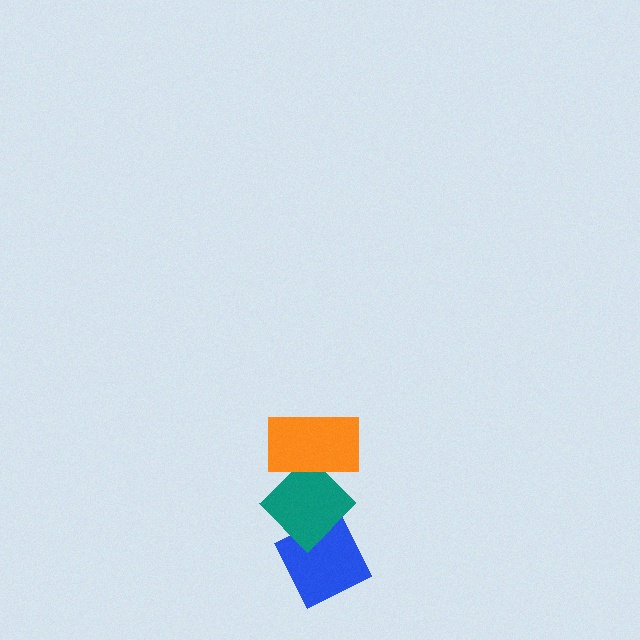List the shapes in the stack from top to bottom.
From top to bottom: the orange rectangle, the teal diamond, the blue diamond.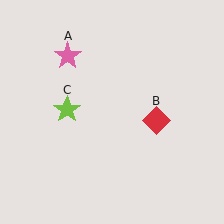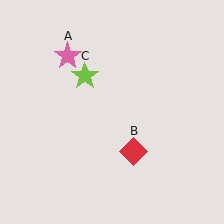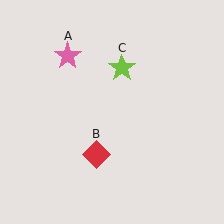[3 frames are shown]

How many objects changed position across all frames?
2 objects changed position: red diamond (object B), lime star (object C).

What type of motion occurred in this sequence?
The red diamond (object B), lime star (object C) rotated clockwise around the center of the scene.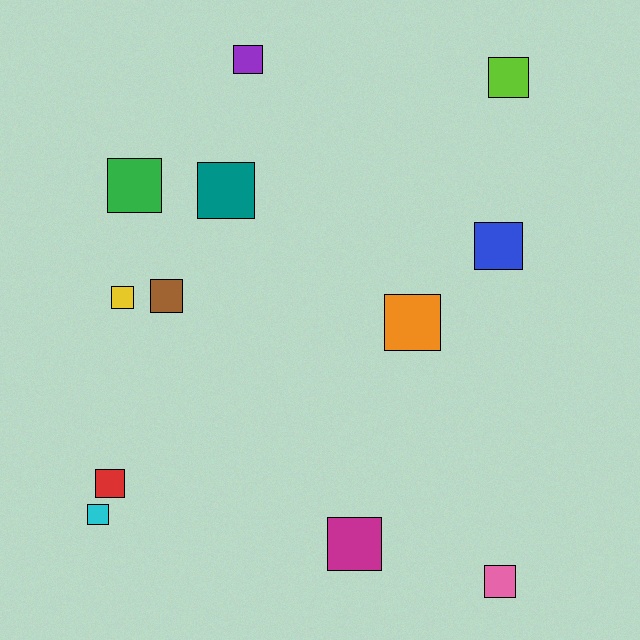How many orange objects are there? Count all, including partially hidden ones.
There is 1 orange object.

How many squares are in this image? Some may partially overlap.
There are 12 squares.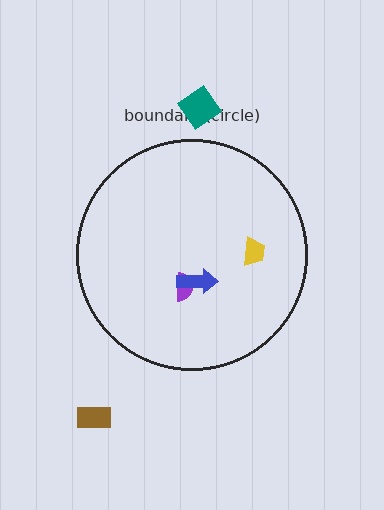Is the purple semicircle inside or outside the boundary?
Inside.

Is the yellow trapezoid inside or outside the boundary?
Inside.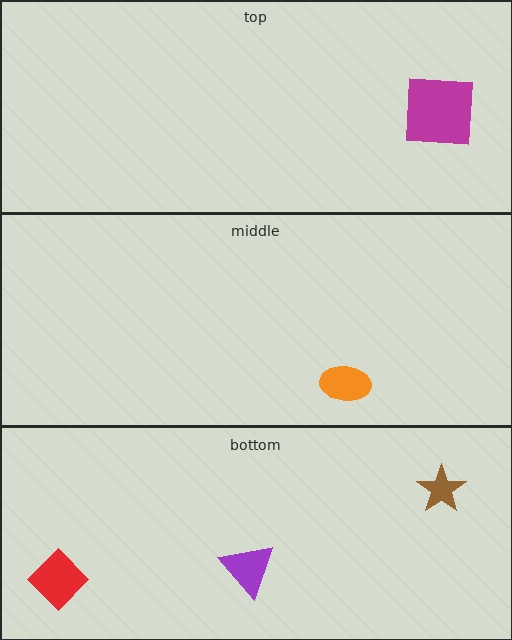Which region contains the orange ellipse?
The middle region.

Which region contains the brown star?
The bottom region.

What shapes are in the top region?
The magenta square.